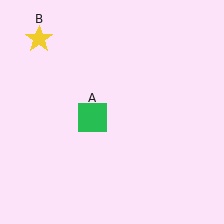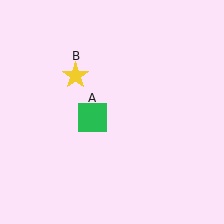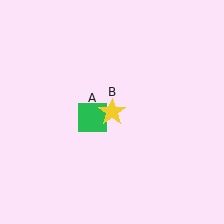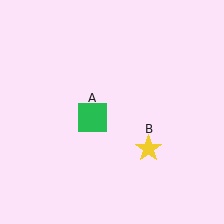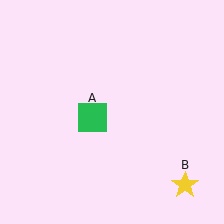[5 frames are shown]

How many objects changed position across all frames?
1 object changed position: yellow star (object B).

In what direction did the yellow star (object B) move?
The yellow star (object B) moved down and to the right.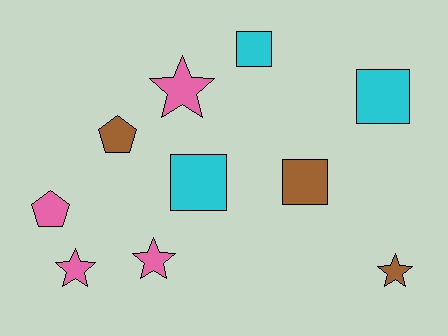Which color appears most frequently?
Pink, with 4 objects.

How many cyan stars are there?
There are no cyan stars.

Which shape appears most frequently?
Star, with 4 objects.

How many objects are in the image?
There are 10 objects.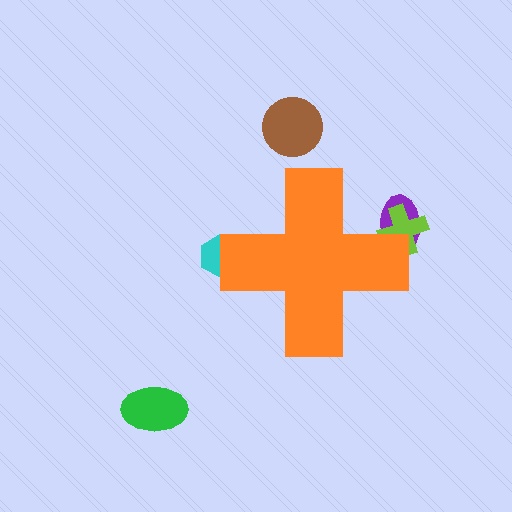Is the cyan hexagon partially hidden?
Yes, the cyan hexagon is partially hidden behind the orange cross.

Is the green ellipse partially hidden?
No, the green ellipse is fully visible.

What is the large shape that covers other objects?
An orange cross.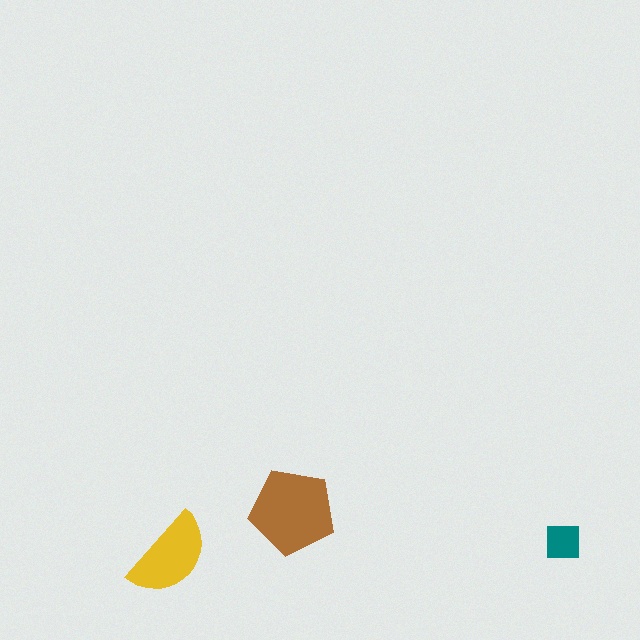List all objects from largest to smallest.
The brown pentagon, the yellow semicircle, the teal square.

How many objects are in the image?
There are 3 objects in the image.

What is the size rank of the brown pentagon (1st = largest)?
1st.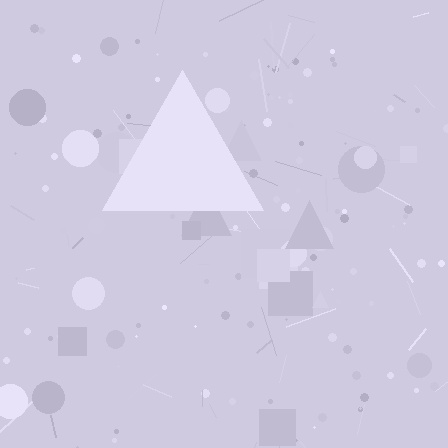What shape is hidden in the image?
A triangle is hidden in the image.